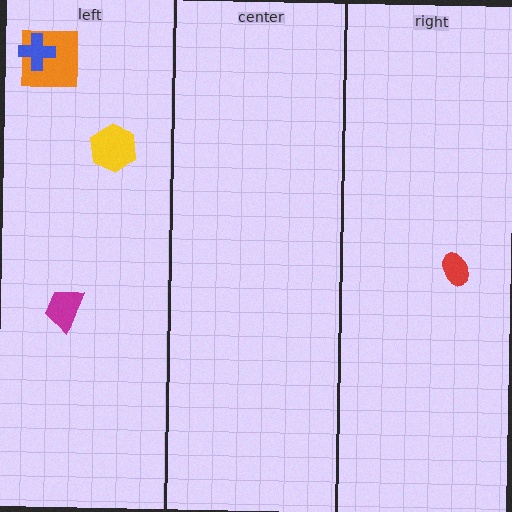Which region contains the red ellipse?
The right region.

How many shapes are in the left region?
4.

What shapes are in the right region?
The red ellipse.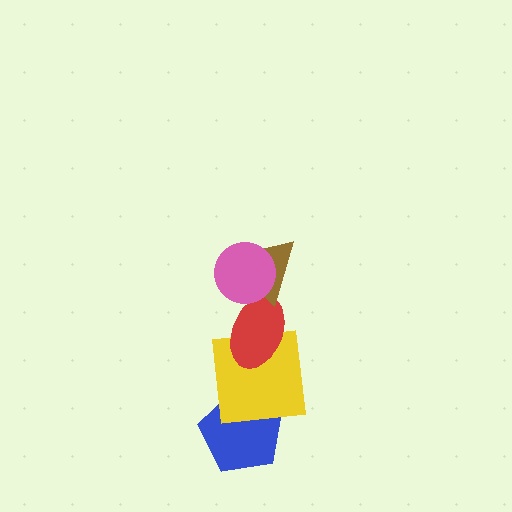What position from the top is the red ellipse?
The red ellipse is 3rd from the top.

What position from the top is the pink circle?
The pink circle is 1st from the top.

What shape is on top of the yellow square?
The red ellipse is on top of the yellow square.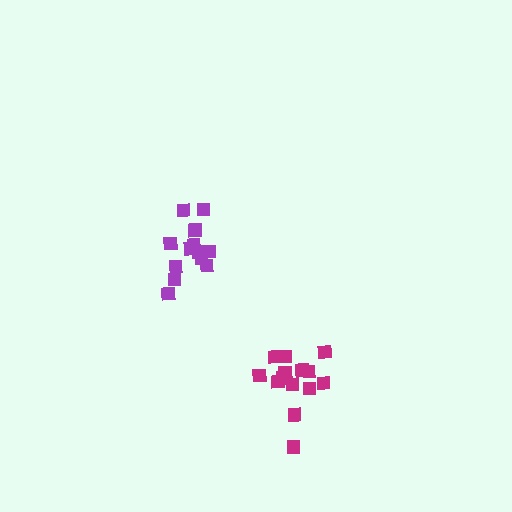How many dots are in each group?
Group 1: 14 dots, Group 2: 13 dots (27 total).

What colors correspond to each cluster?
The clusters are colored: magenta, purple.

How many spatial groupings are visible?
There are 2 spatial groupings.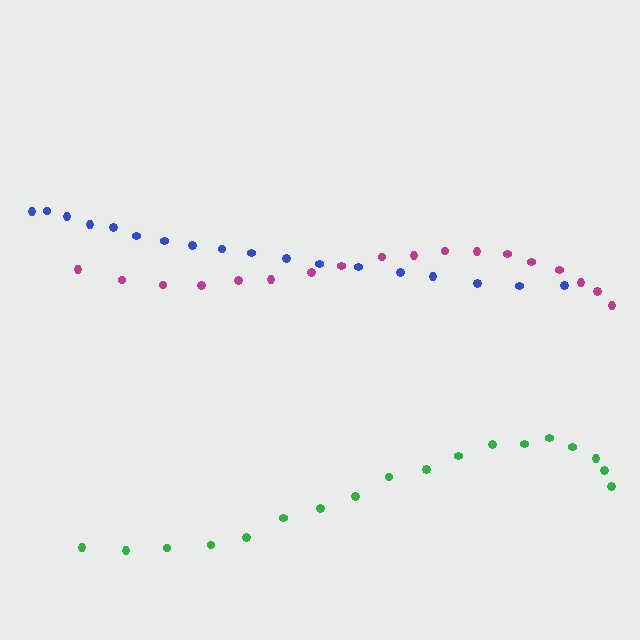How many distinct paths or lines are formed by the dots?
There are 3 distinct paths.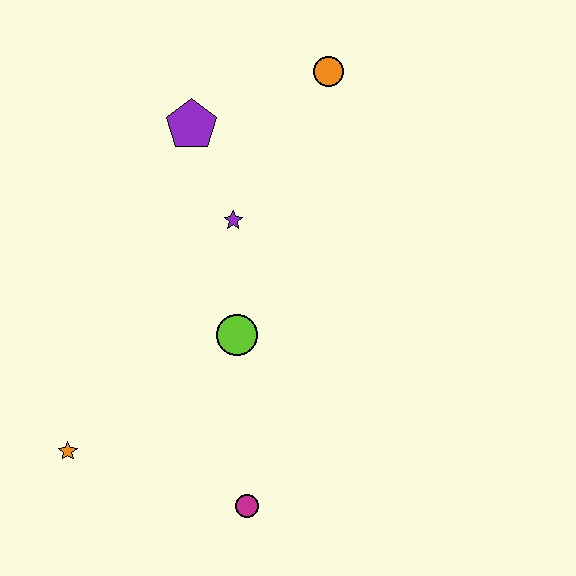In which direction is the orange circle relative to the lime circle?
The orange circle is above the lime circle.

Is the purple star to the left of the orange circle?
Yes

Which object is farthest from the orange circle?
The orange star is farthest from the orange circle.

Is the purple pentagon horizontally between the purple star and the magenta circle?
No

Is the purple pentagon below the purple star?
No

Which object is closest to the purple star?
The purple pentagon is closest to the purple star.